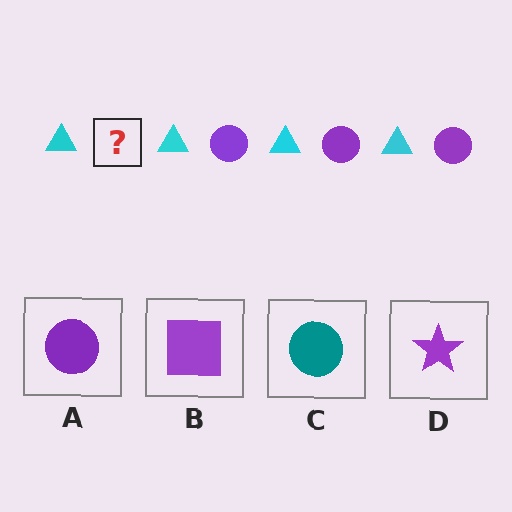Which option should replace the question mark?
Option A.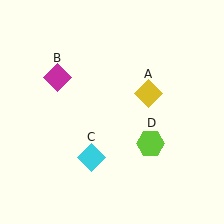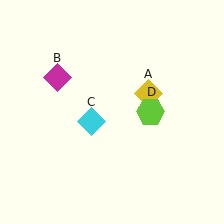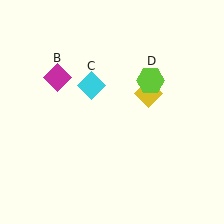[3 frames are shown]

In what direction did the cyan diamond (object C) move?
The cyan diamond (object C) moved up.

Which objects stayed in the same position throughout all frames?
Yellow diamond (object A) and magenta diamond (object B) remained stationary.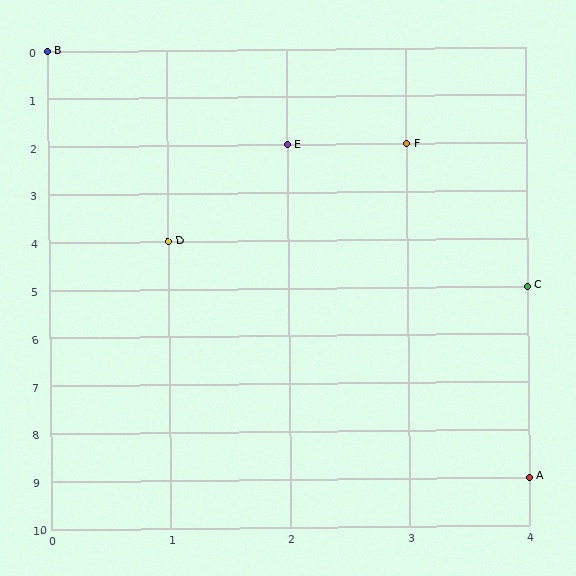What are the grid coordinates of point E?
Point E is at grid coordinates (2, 2).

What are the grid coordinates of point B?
Point B is at grid coordinates (0, 0).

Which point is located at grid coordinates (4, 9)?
Point A is at (4, 9).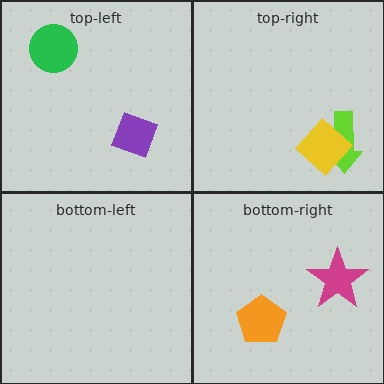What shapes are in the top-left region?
The green circle, the purple diamond.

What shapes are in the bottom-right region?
The magenta star, the orange pentagon.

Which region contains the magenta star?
The bottom-right region.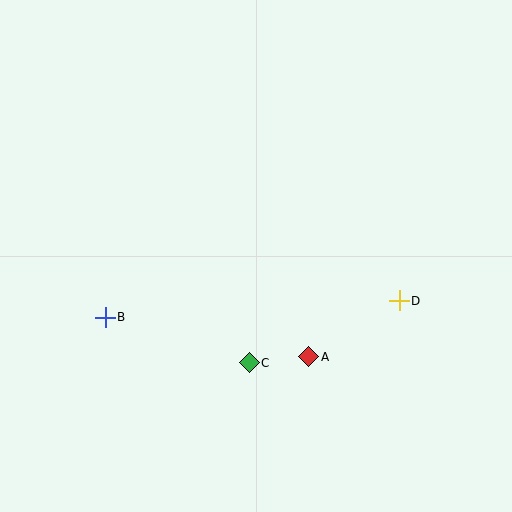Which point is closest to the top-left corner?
Point B is closest to the top-left corner.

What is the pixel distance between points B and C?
The distance between B and C is 151 pixels.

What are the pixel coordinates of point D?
Point D is at (399, 301).